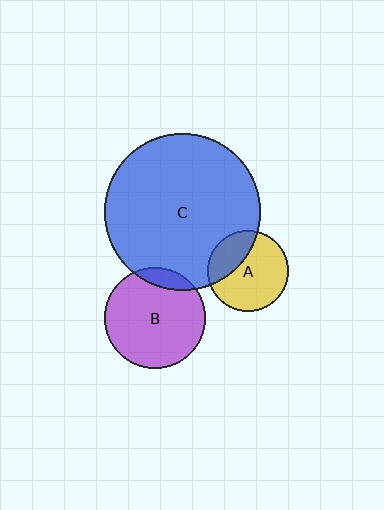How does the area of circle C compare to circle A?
Approximately 3.8 times.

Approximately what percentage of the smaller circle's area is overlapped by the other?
Approximately 30%.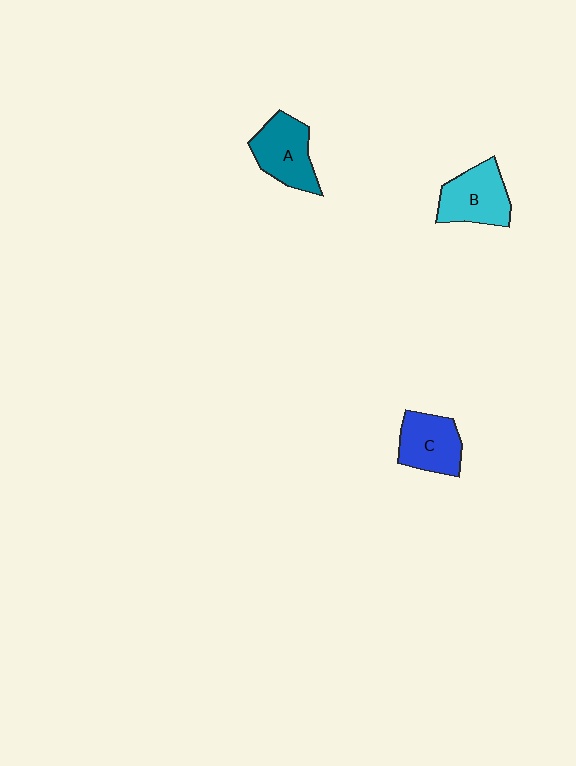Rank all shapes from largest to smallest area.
From largest to smallest: A (teal), B (cyan), C (blue).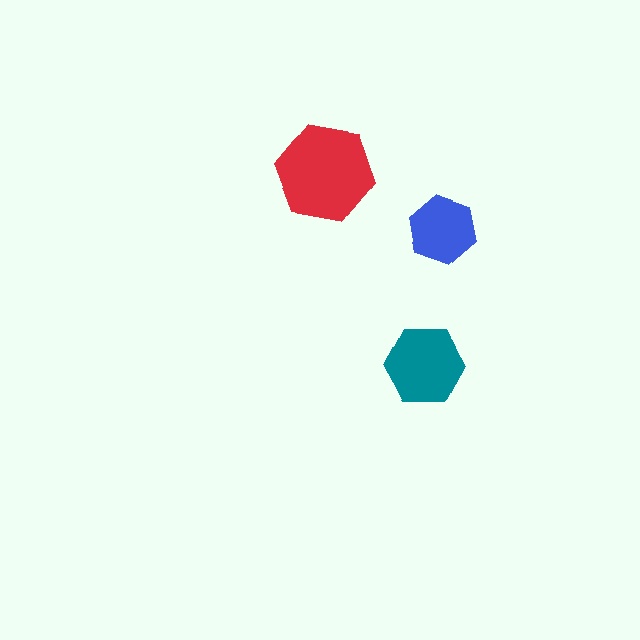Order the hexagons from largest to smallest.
the red one, the teal one, the blue one.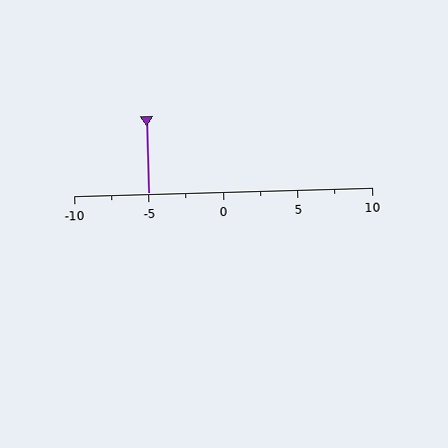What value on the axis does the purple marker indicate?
The marker indicates approximately -5.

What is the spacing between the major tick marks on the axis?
The major ticks are spaced 5 apart.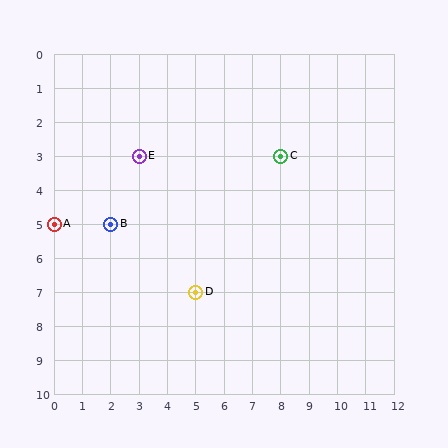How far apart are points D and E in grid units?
Points D and E are 2 columns and 4 rows apart (about 4.5 grid units diagonally).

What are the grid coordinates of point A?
Point A is at grid coordinates (0, 5).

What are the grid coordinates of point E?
Point E is at grid coordinates (3, 3).